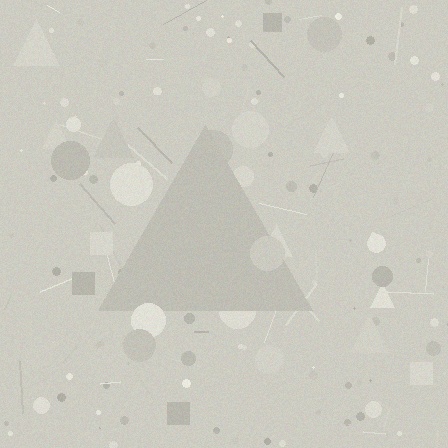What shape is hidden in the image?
A triangle is hidden in the image.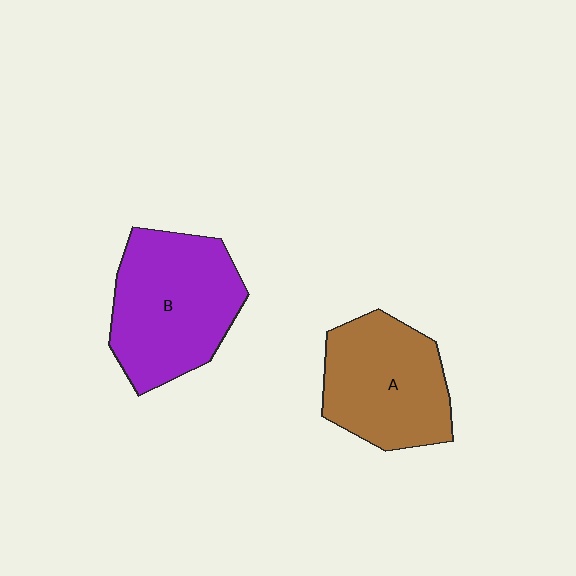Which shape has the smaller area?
Shape A (brown).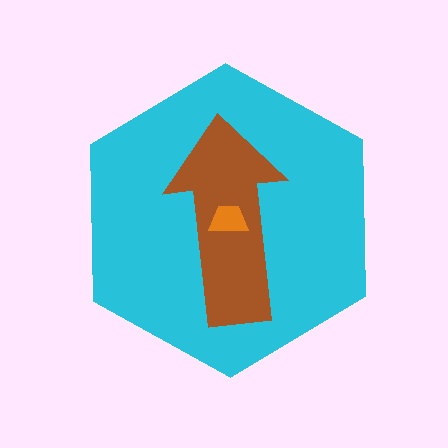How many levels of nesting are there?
3.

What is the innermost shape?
The orange trapezoid.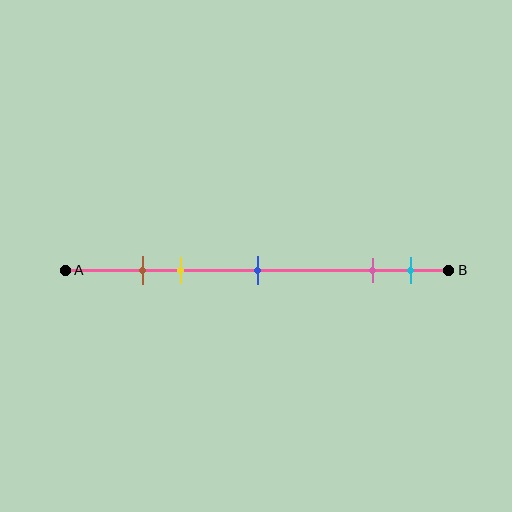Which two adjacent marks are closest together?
The brown and yellow marks are the closest adjacent pair.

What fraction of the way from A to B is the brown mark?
The brown mark is approximately 20% (0.2) of the way from A to B.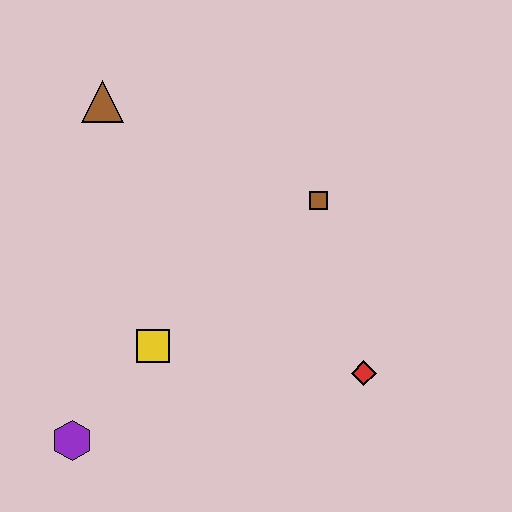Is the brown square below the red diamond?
No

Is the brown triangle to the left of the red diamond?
Yes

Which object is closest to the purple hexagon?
The yellow square is closest to the purple hexagon.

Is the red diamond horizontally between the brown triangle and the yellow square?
No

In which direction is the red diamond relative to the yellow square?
The red diamond is to the right of the yellow square.